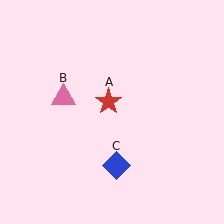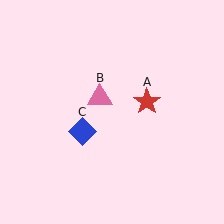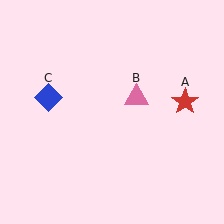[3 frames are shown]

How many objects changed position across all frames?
3 objects changed position: red star (object A), pink triangle (object B), blue diamond (object C).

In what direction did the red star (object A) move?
The red star (object A) moved right.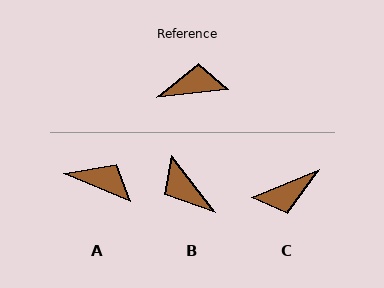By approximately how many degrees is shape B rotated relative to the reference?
Approximately 121 degrees counter-clockwise.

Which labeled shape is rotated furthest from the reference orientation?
C, about 165 degrees away.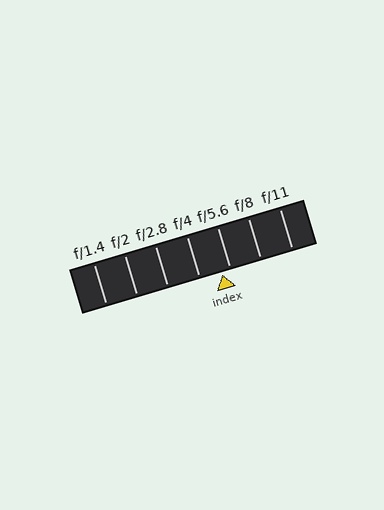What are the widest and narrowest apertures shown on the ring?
The widest aperture shown is f/1.4 and the narrowest is f/11.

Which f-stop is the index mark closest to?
The index mark is closest to f/5.6.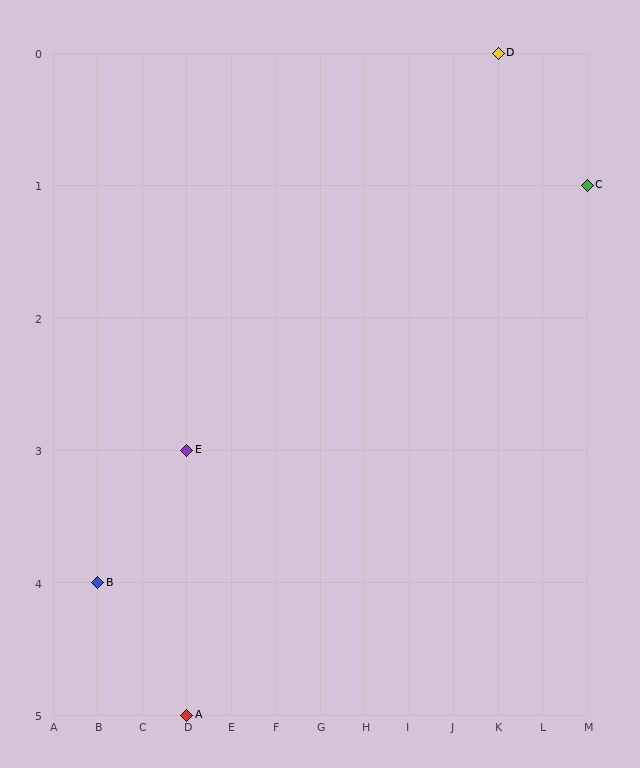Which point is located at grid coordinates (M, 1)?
Point C is at (M, 1).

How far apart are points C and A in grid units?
Points C and A are 9 columns and 4 rows apart (about 9.8 grid units diagonally).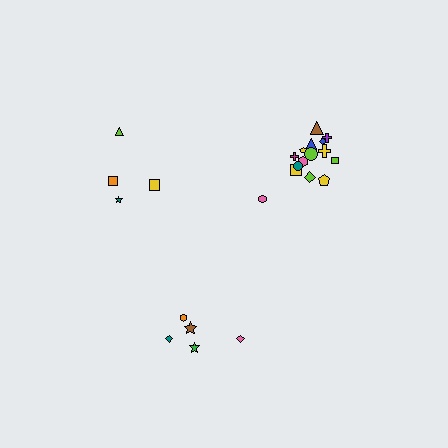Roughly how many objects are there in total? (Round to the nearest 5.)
Roughly 25 objects in total.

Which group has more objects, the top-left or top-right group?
The top-right group.